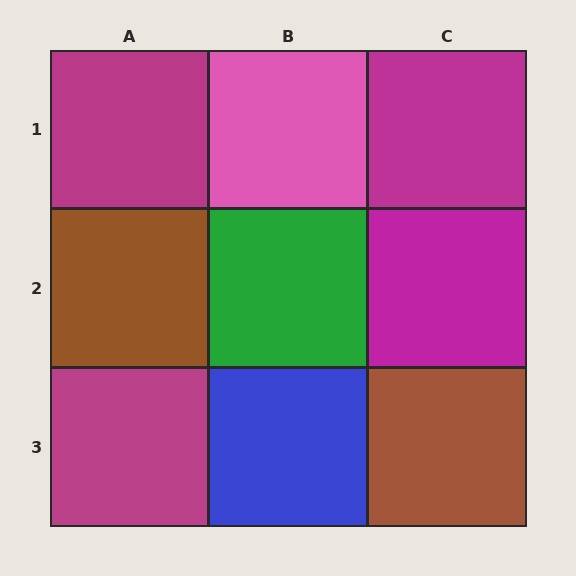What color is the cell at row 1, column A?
Magenta.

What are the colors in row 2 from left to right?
Brown, green, magenta.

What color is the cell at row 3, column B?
Blue.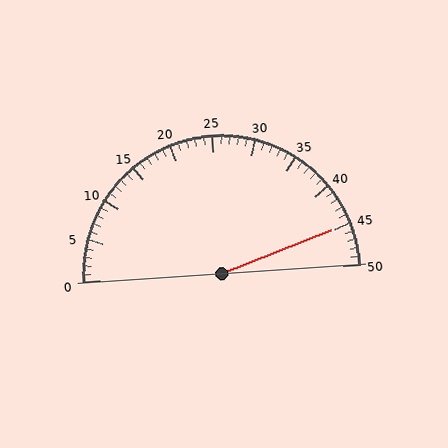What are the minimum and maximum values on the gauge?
The gauge ranges from 0 to 50.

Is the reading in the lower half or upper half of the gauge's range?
The reading is in the upper half of the range (0 to 50).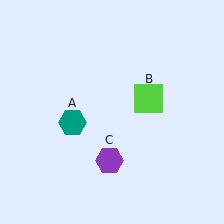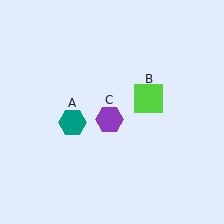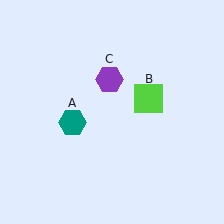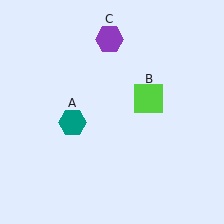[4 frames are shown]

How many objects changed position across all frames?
1 object changed position: purple hexagon (object C).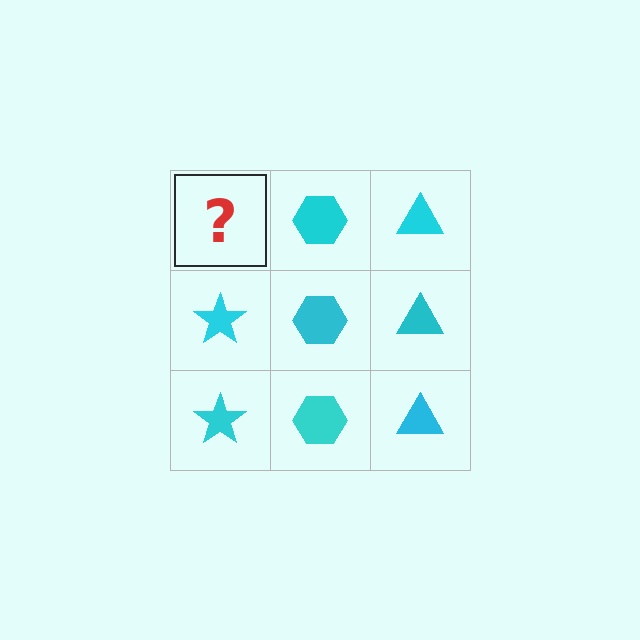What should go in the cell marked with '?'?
The missing cell should contain a cyan star.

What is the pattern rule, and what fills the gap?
The rule is that each column has a consistent shape. The gap should be filled with a cyan star.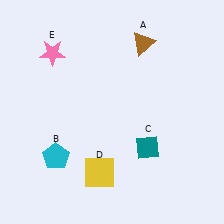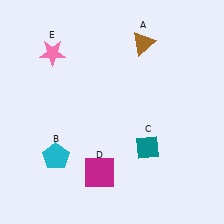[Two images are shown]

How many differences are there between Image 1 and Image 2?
There is 1 difference between the two images.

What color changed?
The square (D) changed from yellow in Image 1 to magenta in Image 2.